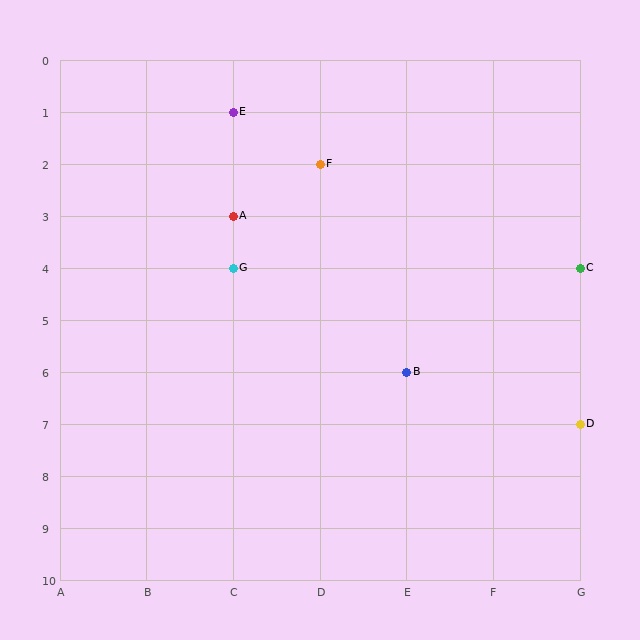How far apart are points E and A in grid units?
Points E and A are 2 rows apart.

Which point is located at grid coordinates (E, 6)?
Point B is at (E, 6).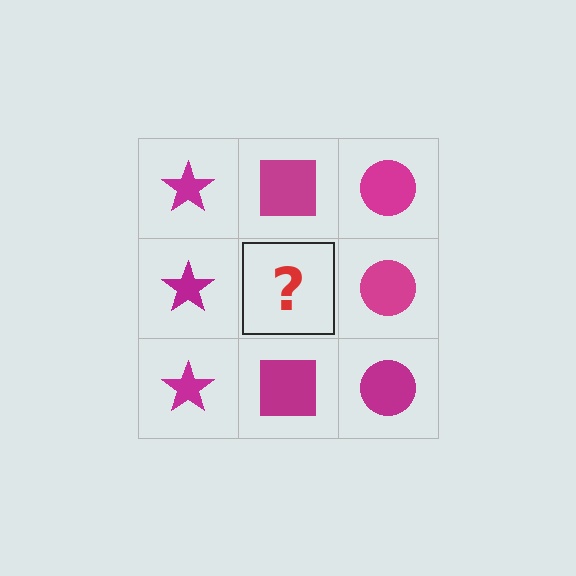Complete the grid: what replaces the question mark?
The question mark should be replaced with a magenta square.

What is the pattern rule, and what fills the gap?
The rule is that each column has a consistent shape. The gap should be filled with a magenta square.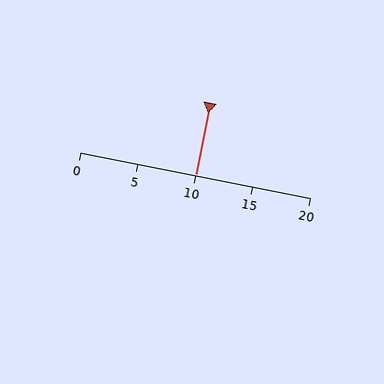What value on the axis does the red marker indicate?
The marker indicates approximately 10.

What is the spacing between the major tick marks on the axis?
The major ticks are spaced 5 apart.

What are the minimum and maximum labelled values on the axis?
The axis runs from 0 to 20.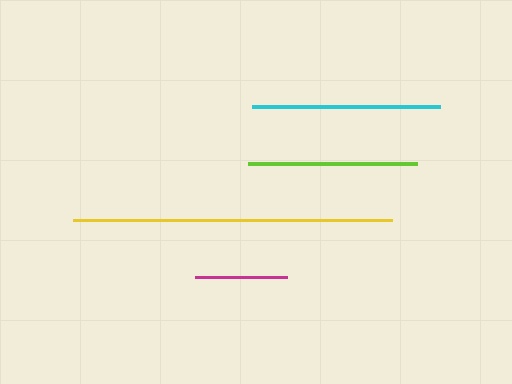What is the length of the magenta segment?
The magenta segment is approximately 93 pixels long.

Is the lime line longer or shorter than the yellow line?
The yellow line is longer than the lime line.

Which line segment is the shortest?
The magenta line is the shortest at approximately 93 pixels.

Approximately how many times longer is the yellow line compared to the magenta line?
The yellow line is approximately 3.4 times the length of the magenta line.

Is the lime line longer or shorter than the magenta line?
The lime line is longer than the magenta line.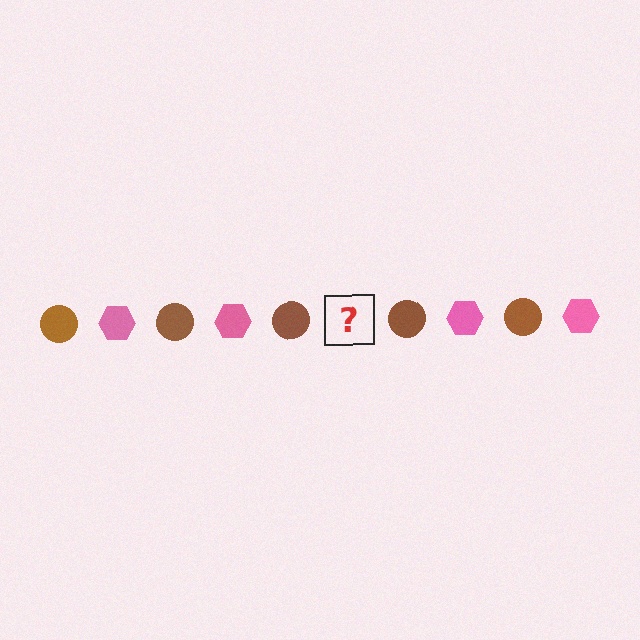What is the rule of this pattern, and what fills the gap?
The rule is that the pattern alternates between brown circle and pink hexagon. The gap should be filled with a pink hexagon.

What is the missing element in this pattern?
The missing element is a pink hexagon.